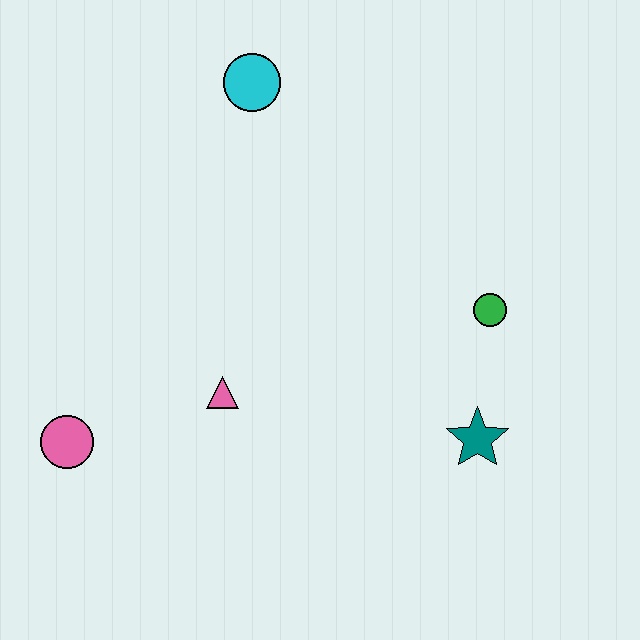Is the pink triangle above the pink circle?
Yes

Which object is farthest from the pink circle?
The green circle is farthest from the pink circle.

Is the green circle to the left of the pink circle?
No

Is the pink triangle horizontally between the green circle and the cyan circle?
No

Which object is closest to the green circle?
The teal star is closest to the green circle.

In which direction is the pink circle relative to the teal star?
The pink circle is to the left of the teal star.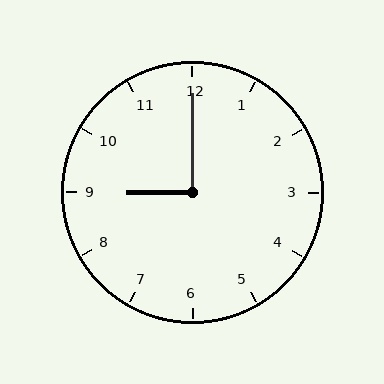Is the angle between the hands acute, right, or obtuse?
It is right.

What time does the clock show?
9:00.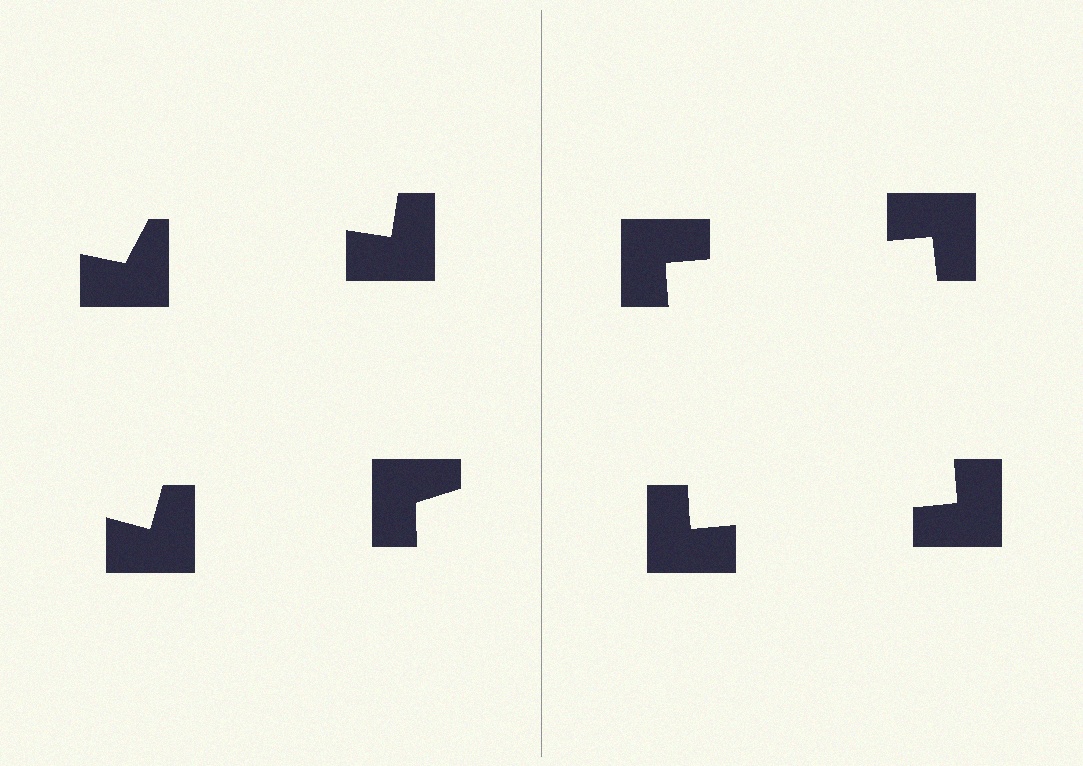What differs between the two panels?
The notched squares are positioned identically on both sides; only the wedge orientations differ. On the right they align to a square; on the left they are misaligned.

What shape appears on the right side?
An illusory square.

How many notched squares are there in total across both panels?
8 — 4 on each side.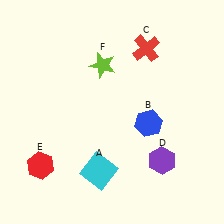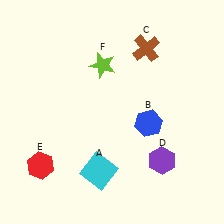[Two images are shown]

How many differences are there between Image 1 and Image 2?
There is 1 difference between the two images.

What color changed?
The cross (C) changed from red in Image 1 to brown in Image 2.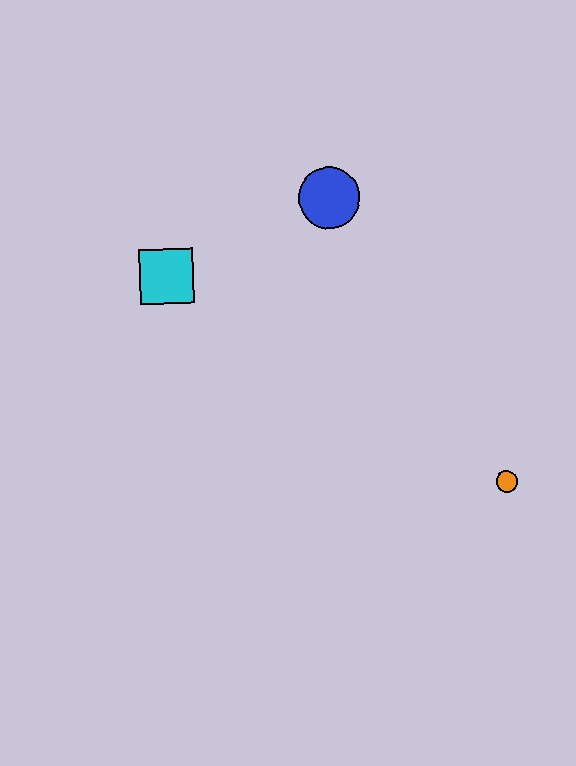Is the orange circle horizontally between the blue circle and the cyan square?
No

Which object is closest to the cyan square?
The blue circle is closest to the cyan square.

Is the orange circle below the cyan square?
Yes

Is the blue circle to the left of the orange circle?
Yes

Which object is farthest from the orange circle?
The cyan square is farthest from the orange circle.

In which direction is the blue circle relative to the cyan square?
The blue circle is to the right of the cyan square.